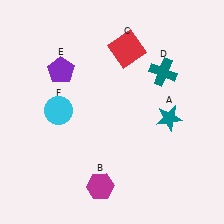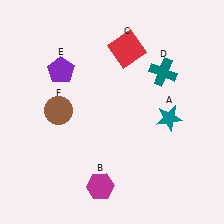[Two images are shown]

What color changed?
The circle (F) changed from cyan in Image 1 to brown in Image 2.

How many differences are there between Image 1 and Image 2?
There is 1 difference between the two images.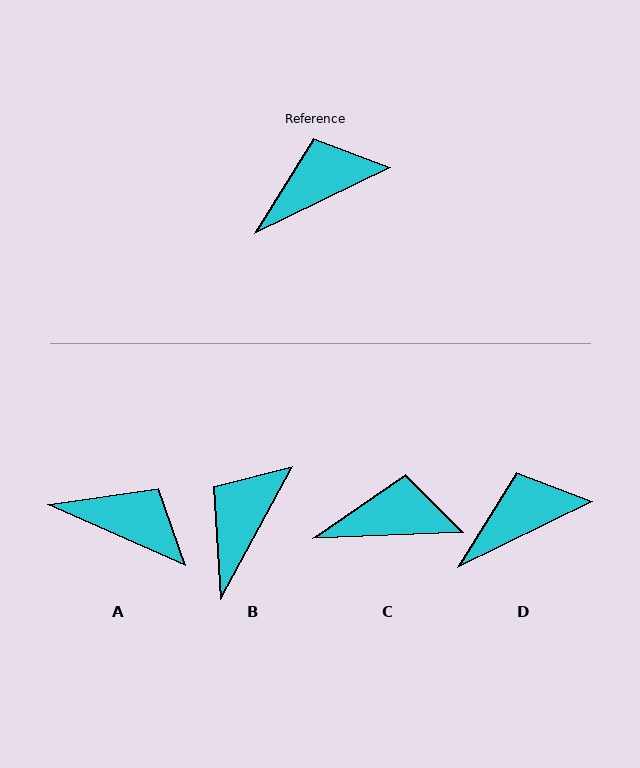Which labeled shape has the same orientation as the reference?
D.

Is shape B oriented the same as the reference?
No, it is off by about 36 degrees.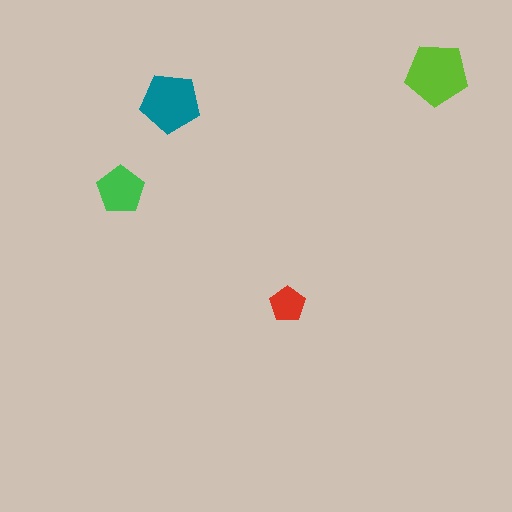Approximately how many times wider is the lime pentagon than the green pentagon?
About 1.5 times wider.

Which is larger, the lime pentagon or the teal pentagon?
The lime one.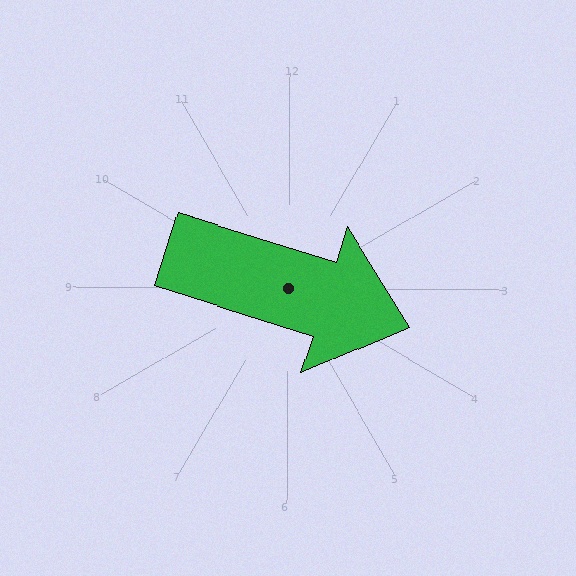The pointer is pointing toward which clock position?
Roughly 4 o'clock.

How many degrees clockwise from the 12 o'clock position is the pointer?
Approximately 107 degrees.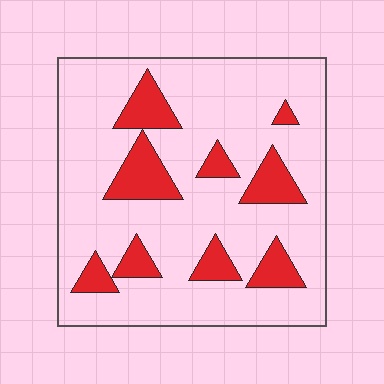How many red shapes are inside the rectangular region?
9.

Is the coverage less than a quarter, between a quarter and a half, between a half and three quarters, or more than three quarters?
Less than a quarter.